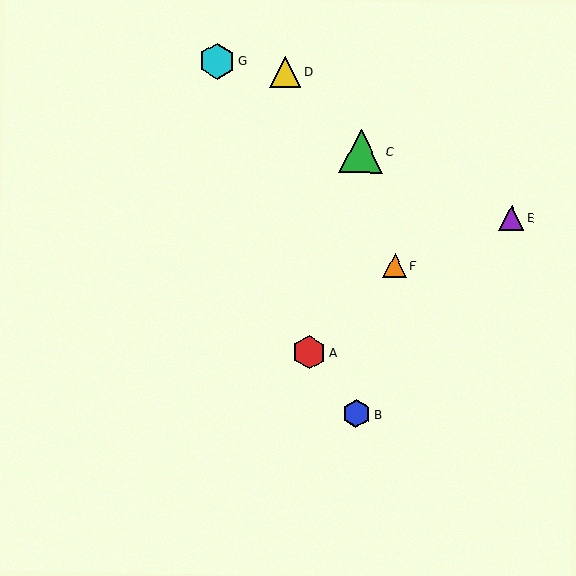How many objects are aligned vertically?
2 objects (B, C) are aligned vertically.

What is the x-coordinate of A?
Object A is at x≈309.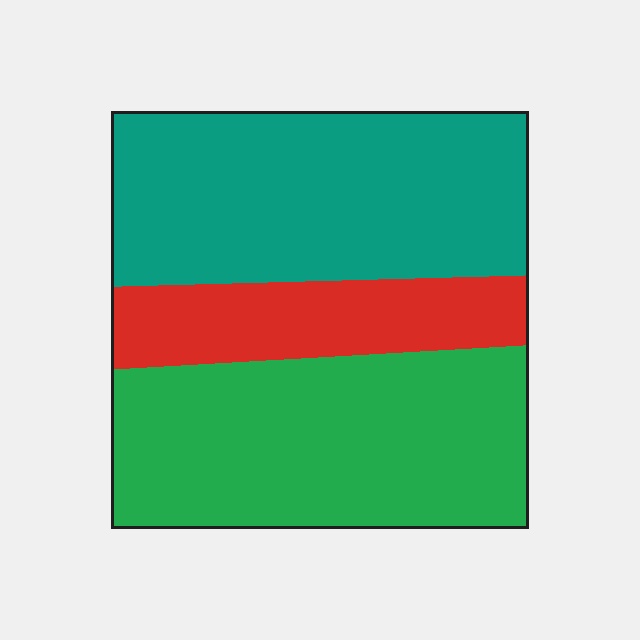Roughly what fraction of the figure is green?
Green takes up between a quarter and a half of the figure.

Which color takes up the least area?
Red, at roughly 20%.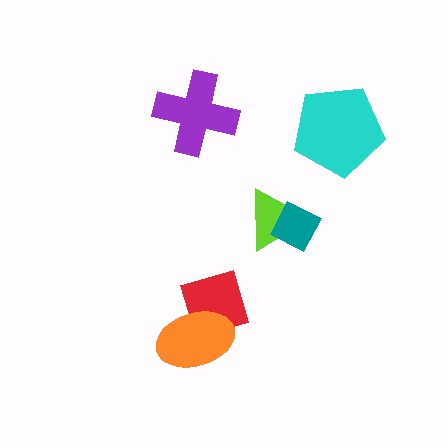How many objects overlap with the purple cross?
0 objects overlap with the purple cross.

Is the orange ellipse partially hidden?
No, no other shape covers it.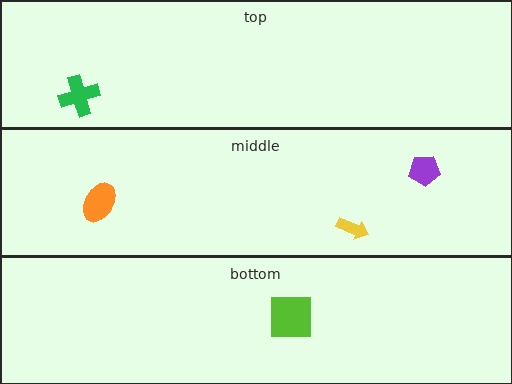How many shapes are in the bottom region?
1.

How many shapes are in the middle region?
3.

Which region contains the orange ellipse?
The middle region.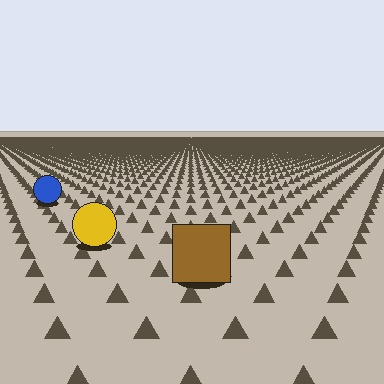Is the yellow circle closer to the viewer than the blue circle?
Yes. The yellow circle is closer — you can tell from the texture gradient: the ground texture is coarser near it.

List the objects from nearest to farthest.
From nearest to farthest: the brown square, the yellow circle, the blue circle.